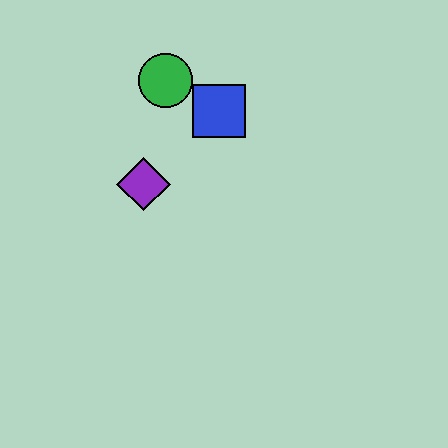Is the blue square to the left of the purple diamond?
No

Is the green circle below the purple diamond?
No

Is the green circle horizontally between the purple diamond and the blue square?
Yes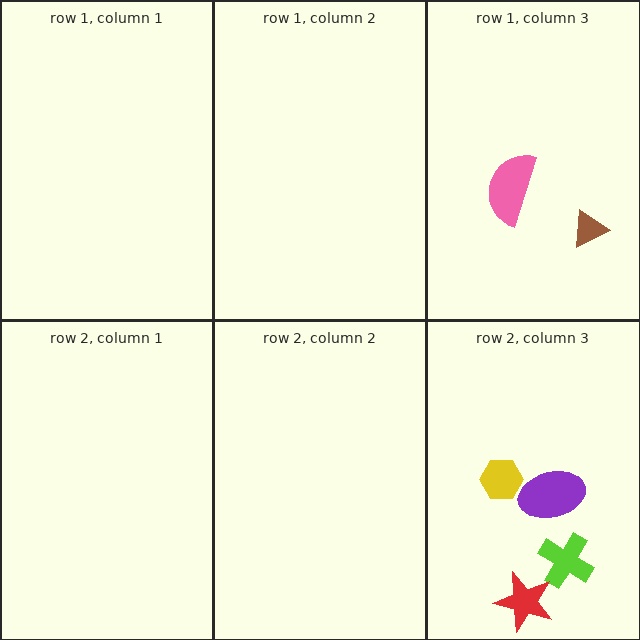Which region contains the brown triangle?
The row 1, column 3 region.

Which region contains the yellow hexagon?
The row 2, column 3 region.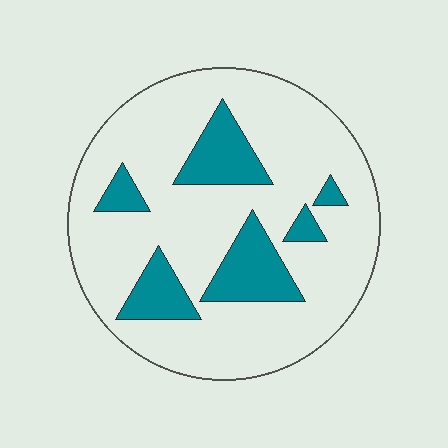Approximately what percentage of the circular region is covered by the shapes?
Approximately 20%.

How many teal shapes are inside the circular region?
6.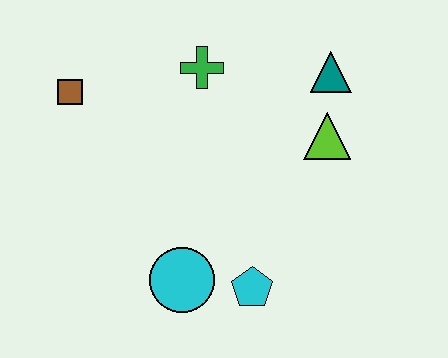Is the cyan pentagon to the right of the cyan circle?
Yes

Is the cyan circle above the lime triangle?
No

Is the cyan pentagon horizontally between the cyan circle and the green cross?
No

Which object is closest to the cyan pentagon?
The cyan circle is closest to the cyan pentagon.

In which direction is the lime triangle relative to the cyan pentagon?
The lime triangle is above the cyan pentagon.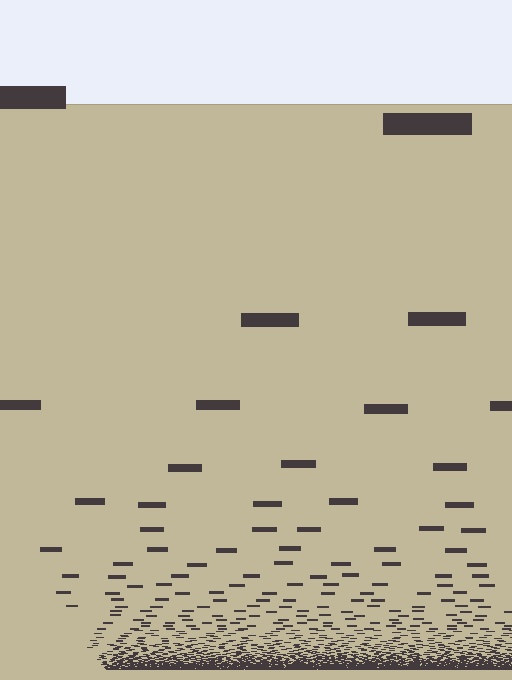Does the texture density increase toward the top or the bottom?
Density increases toward the bottom.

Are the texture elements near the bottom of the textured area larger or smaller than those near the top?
Smaller. The gradient is inverted — elements near the bottom are smaller and denser.